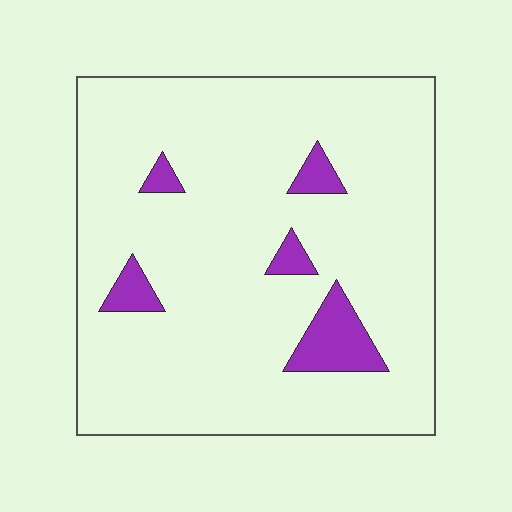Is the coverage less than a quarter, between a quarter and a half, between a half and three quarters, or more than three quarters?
Less than a quarter.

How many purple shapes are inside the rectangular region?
5.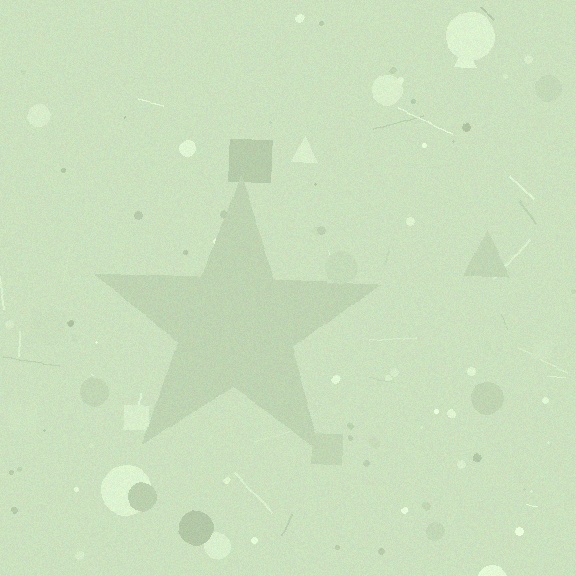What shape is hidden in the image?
A star is hidden in the image.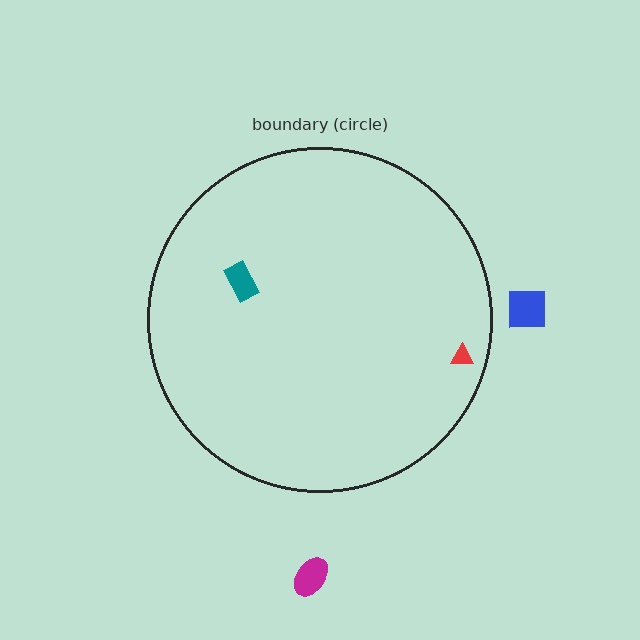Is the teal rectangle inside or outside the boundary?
Inside.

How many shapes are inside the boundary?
2 inside, 2 outside.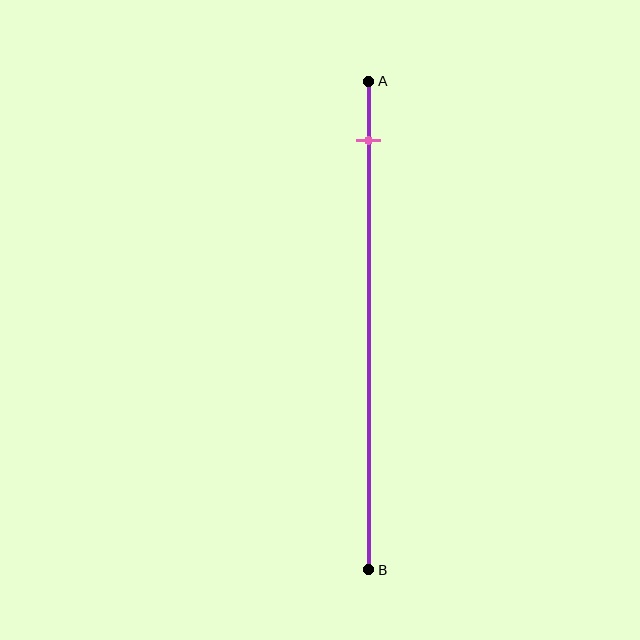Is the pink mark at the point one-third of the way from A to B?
No, the mark is at about 10% from A, not at the 33% one-third point.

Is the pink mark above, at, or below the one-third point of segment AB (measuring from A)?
The pink mark is above the one-third point of segment AB.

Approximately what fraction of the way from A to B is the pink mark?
The pink mark is approximately 10% of the way from A to B.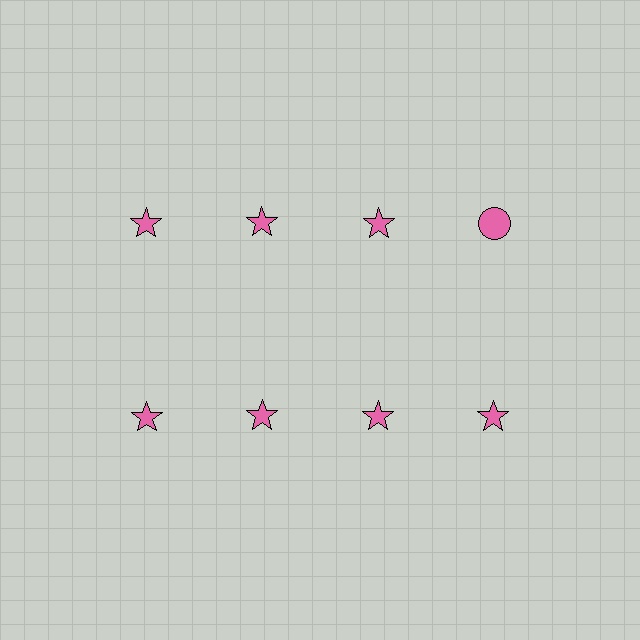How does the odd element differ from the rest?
It has a different shape: circle instead of star.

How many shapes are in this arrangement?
There are 8 shapes arranged in a grid pattern.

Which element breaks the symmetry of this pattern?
The pink circle in the top row, second from right column breaks the symmetry. All other shapes are pink stars.